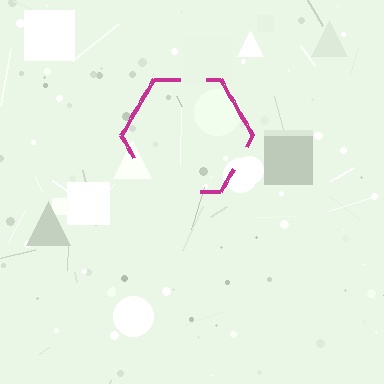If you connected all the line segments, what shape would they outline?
They would outline a hexagon.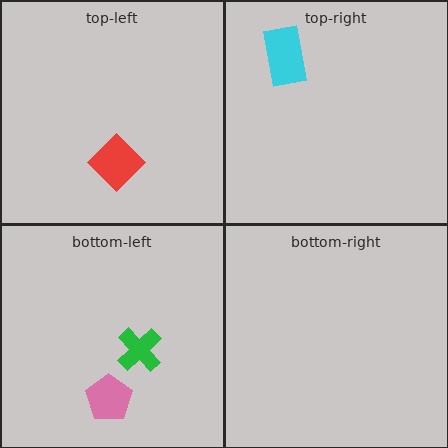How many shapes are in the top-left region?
1.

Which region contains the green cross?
The bottom-left region.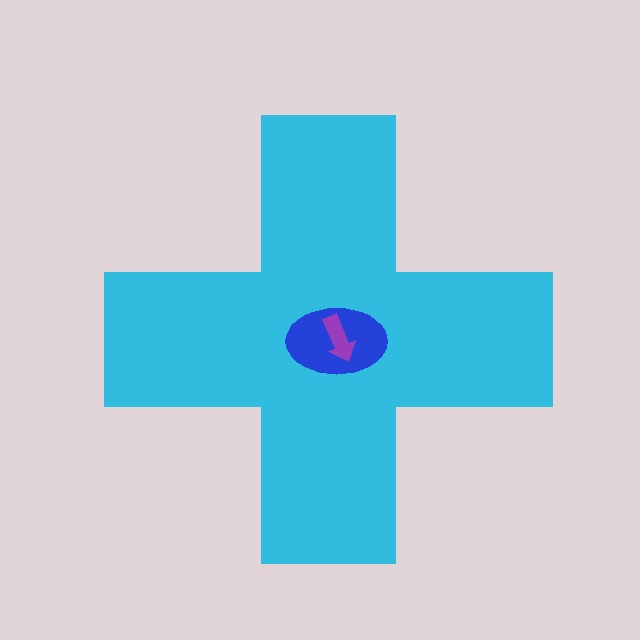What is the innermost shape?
The purple arrow.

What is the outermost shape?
The cyan cross.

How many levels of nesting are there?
3.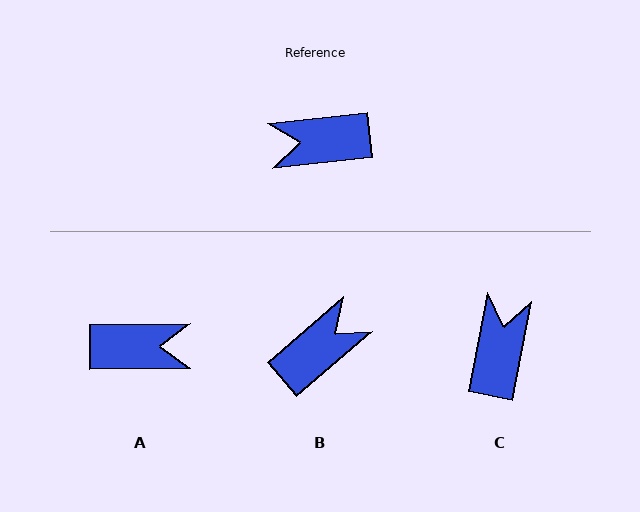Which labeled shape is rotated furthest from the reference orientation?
A, about 175 degrees away.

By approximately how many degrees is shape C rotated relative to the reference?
Approximately 107 degrees clockwise.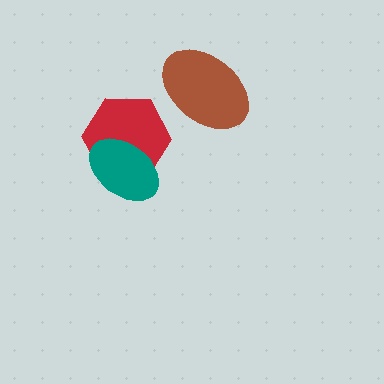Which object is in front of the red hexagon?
The teal ellipse is in front of the red hexagon.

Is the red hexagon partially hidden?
Yes, it is partially covered by another shape.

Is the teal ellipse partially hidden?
No, no other shape covers it.